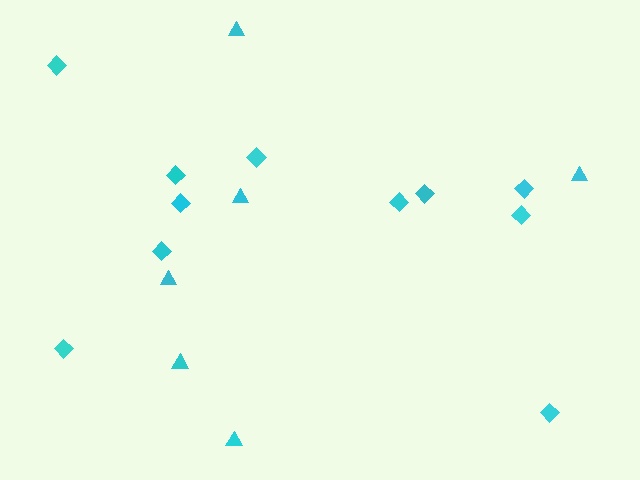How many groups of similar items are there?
There are 2 groups: one group of diamonds (11) and one group of triangles (6).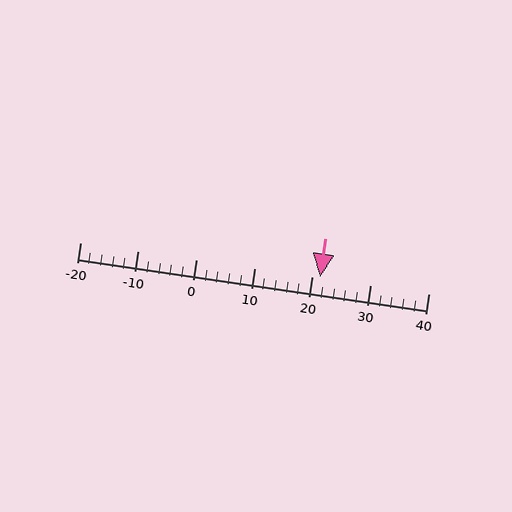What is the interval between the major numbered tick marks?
The major tick marks are spaced 10 units apart.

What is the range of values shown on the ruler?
The ruler shows values from -20 to 40.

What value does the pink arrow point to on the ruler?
The pink arrow points to approximately 21.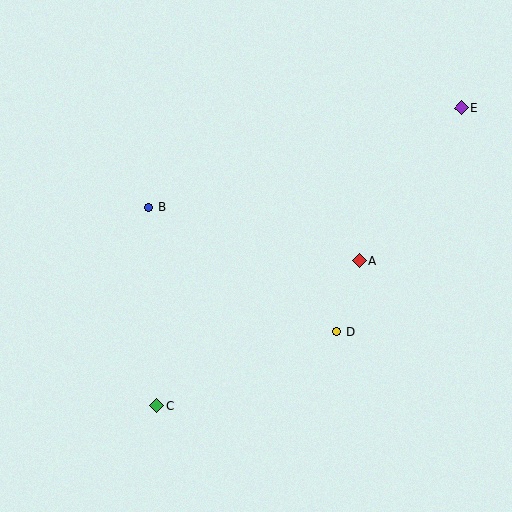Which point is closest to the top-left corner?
Point B is closest to the top-left corner.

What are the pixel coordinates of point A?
Point A is at (359, 260).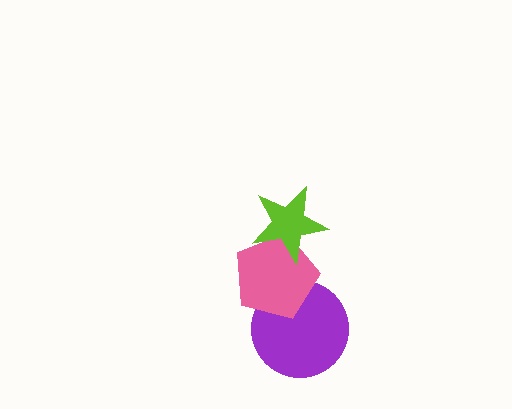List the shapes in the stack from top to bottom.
From top to bottom: the lime star, the pink pentagon, the purple circle.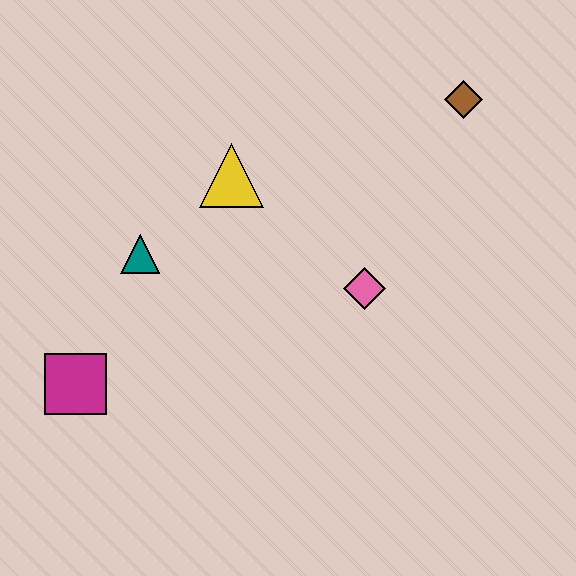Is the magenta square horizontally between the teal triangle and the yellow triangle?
No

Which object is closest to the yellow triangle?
The teal triangle is closest to the yellow triangle.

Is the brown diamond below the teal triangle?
No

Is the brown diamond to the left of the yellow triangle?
No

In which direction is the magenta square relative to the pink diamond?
The magenta square is to the left of the pink diamond.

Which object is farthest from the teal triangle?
The brown diamond is farthest from the teal triangle.